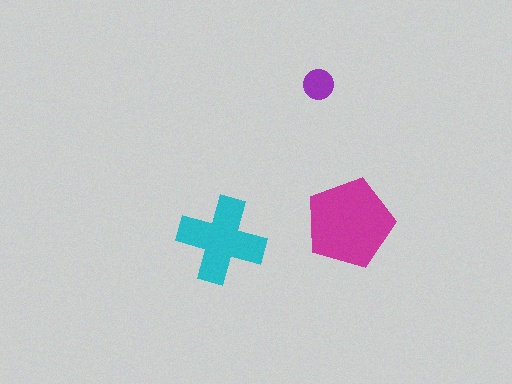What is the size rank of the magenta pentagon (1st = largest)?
1st.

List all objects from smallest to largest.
The purple circle, the cyan cross, the magenta pentagon.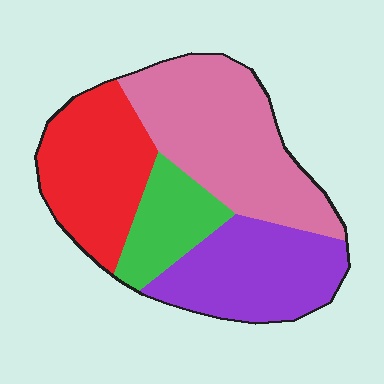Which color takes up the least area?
Green, at roughly 15%.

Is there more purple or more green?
Purple.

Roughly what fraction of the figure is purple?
Purple covers about 25% of the figure.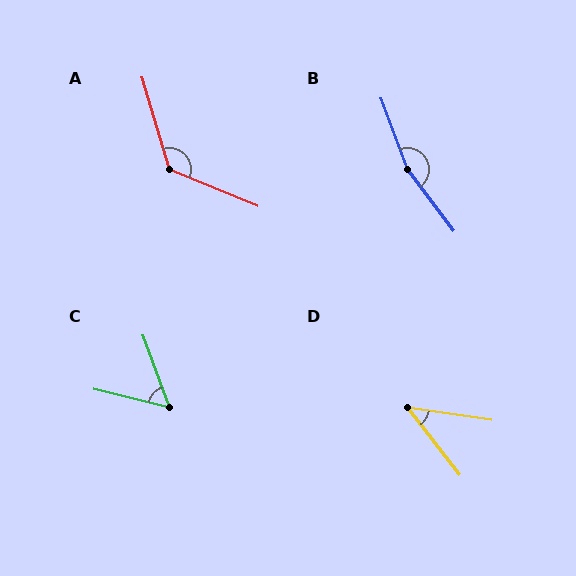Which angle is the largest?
B, at approximately 164 degrees.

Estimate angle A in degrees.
Approximately 129 degrees.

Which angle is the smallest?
D, at approximately 44 degrees.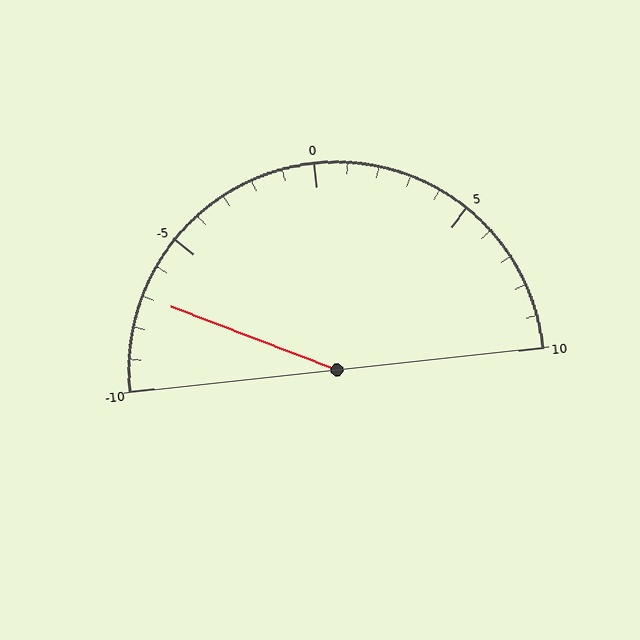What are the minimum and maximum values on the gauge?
The gauge ranges from -10 to 10.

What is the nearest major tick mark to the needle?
The nearest major tick mark is -5.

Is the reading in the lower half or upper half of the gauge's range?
The reading is in the lower half of the range (-10 to 10).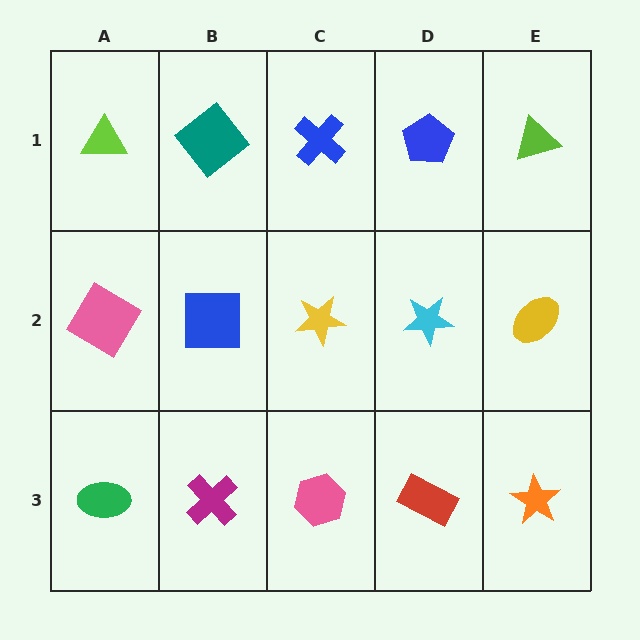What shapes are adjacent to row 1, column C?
A yellow star (row 2, column C), a teal diamond (row 1, column B), a blue pentagon (row 1, column D).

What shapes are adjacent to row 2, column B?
A teal diamond (row 1, column B), a magenta cross (row 3, column B), a pink diamond (row 2, column A), a yellow star (row 2, column C).